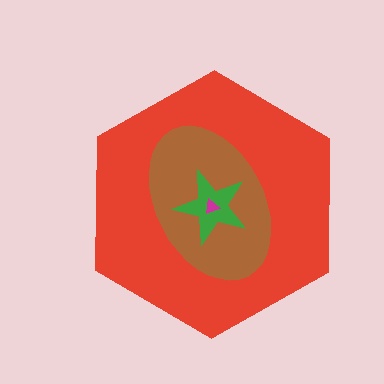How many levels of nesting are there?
4.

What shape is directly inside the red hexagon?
The brown ellipse.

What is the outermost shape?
The red hexagon.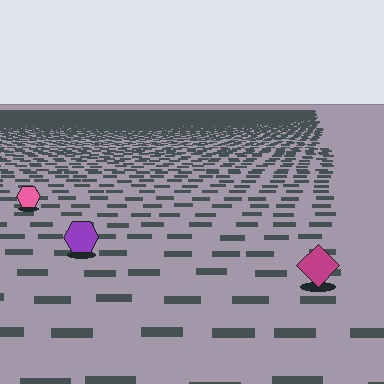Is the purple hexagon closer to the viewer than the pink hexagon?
Yes. The purple hexagon is closer — you can tell from the texture gradient: the ground texture is coarser near it.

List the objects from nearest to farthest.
From nearest to farthest: the magenta diamond, the purple hexagon, the pink hexagon.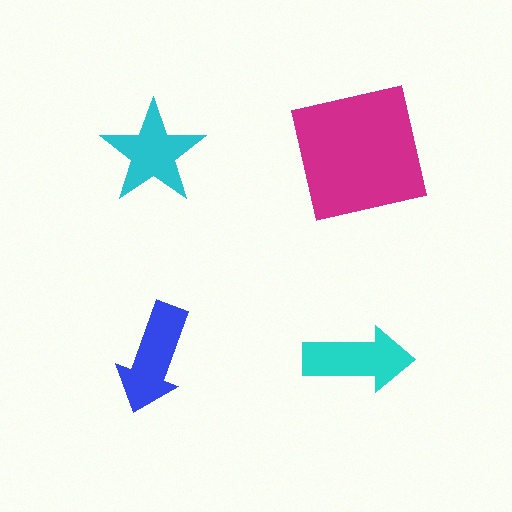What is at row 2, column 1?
A blue arrow.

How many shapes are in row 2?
2 shapes.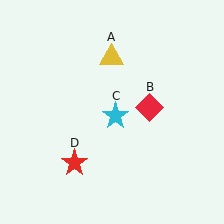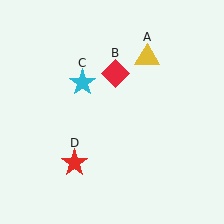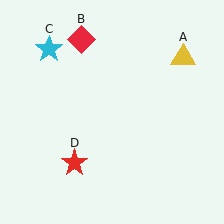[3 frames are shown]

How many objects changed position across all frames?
3 objects changed position: yellow triangle (object A), red diamond (object B), cyan star (object C).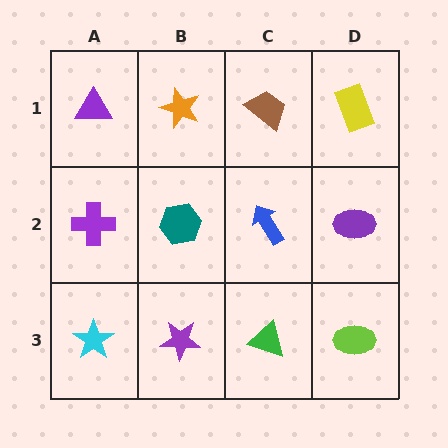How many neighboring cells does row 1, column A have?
2.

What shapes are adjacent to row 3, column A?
A purple cross (row 2, column A), a purple star (row 3, column B).